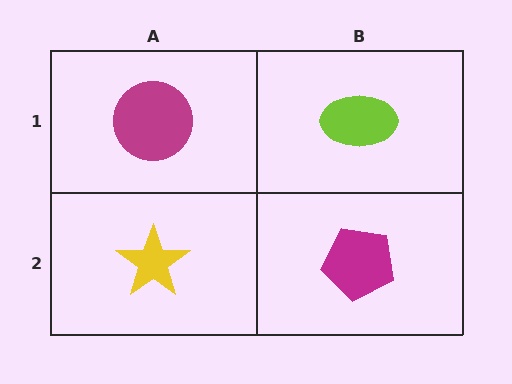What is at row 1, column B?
A lime ellipse.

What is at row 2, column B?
A magenta pentagon.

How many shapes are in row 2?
2 shapes.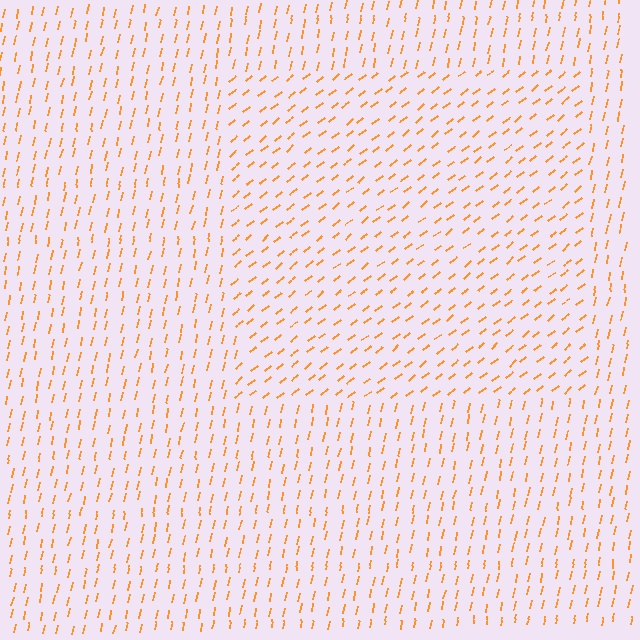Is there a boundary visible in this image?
Yes, there is a texture boundary formed by a change in line orientation.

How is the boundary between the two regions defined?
The boundary is defined purely by a change in line orientation (approximately 40 degrees difference). All lines are the same color and thickness.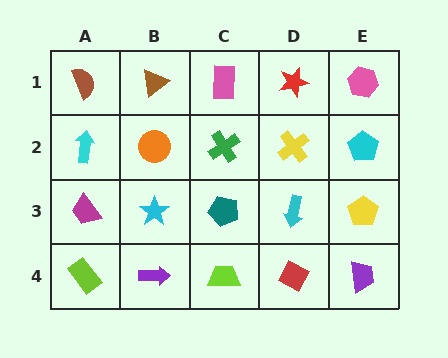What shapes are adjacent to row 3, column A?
A cyan arrow (row 2, column A), a lime rectangle (row 4, column A), a cyan star (row 3, column B).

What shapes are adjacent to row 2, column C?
A pink rectangle (row 1, column C), a teal pentagon (row 3, column C), an orange circle (row 2, column B), a yellow cross (row 2, column D).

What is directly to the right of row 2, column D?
A cyan pentagon.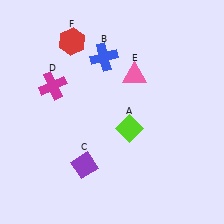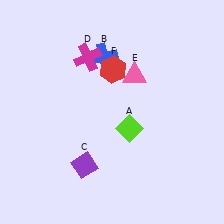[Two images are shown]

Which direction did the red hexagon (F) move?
The red hexagon (F) moved right.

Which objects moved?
The objects that moved are: the magenta cross (D), the red hexagon (F).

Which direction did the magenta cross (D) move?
The magenta cross (D) moved right.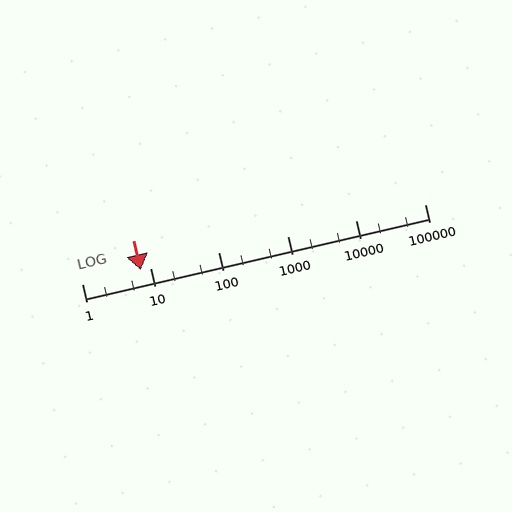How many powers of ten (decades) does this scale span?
The scale spans 5 decades, from 1 to 100000.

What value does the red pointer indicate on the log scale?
The pointer indicates approximately 7.3.